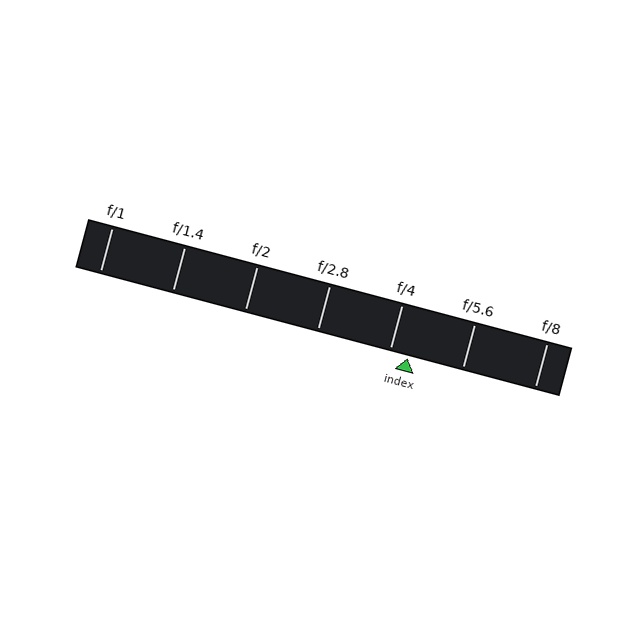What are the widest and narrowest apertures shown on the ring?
The widest aperture shown is f/1 and the narrowest is f/8.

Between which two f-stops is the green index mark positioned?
The index mark is between f/4 and f/5.6.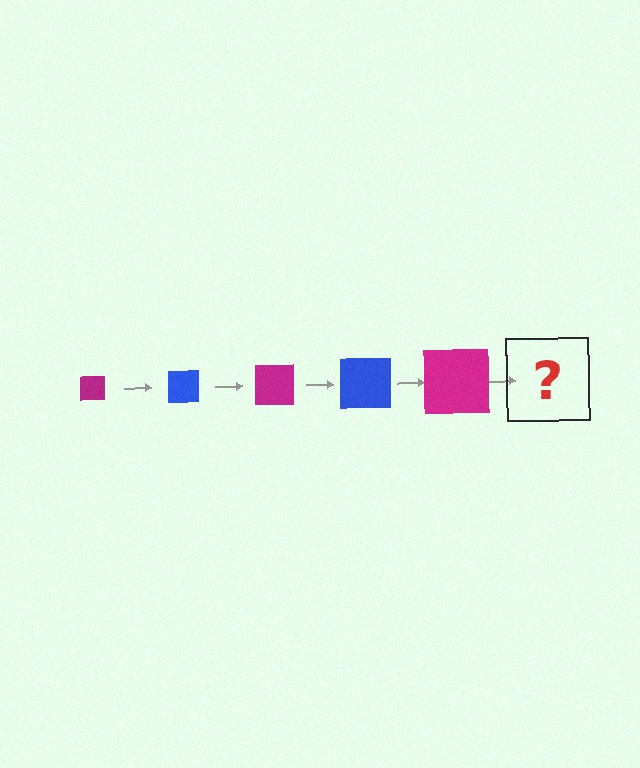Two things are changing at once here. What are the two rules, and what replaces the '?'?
The two rules are that the square grows larger each step and the color cycles through magenta and blue. The '?' should be a blue square, larger than the previous one.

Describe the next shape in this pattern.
It should be a blue square, larger than the previous one.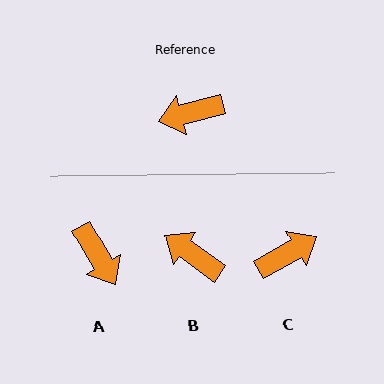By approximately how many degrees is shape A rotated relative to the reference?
Approximately 105 degrees counter-clockwise.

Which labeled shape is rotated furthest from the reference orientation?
C, about 165 degrees away.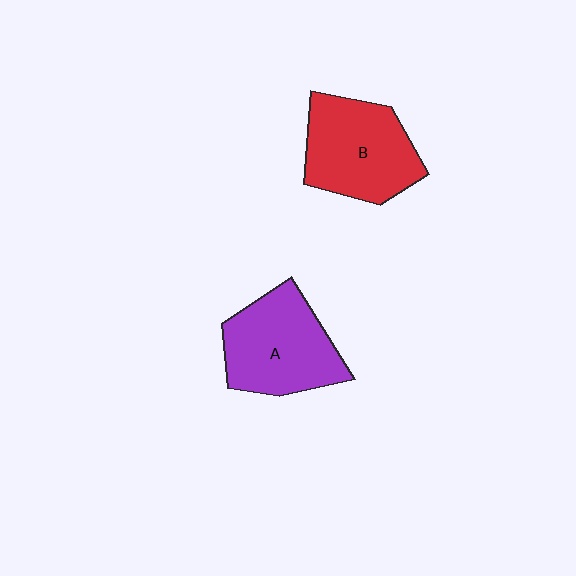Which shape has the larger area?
Shape A (purple).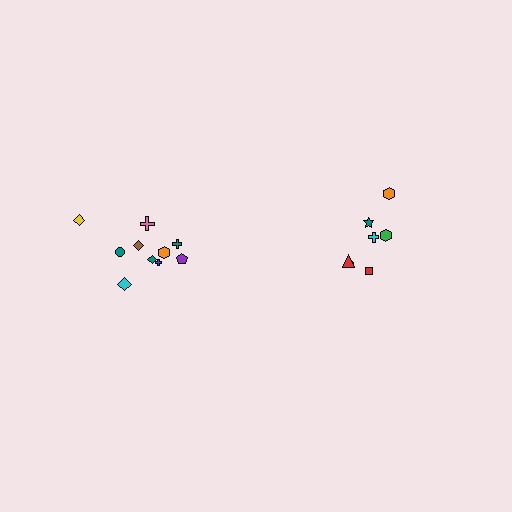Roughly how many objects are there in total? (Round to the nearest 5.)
Roughly 15 objects in total.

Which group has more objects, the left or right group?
The left group.